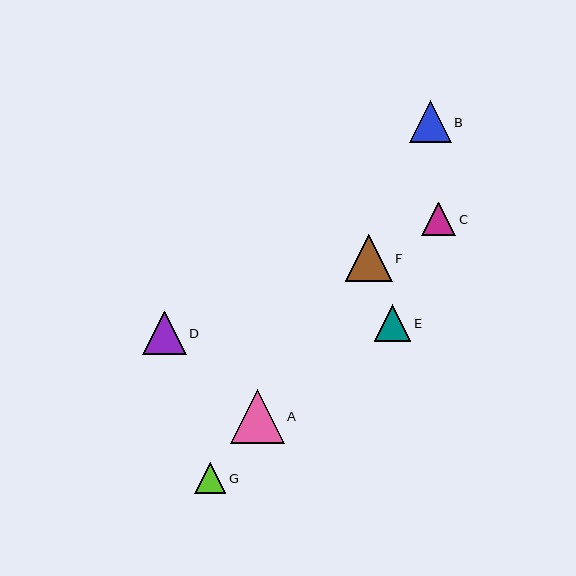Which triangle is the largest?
Triangle A is the largest with a size of approximately 53 pixels.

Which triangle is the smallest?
Triangle G is the smallest with a size of approximately 31 pixels.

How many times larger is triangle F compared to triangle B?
Triangle F is approximately 1.1 times the size of triangle B.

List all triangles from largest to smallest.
From largest to smallest: A, F, D, B, E, C, G.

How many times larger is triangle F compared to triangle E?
Triangle F is approximately 1.3 times the size of triangle E.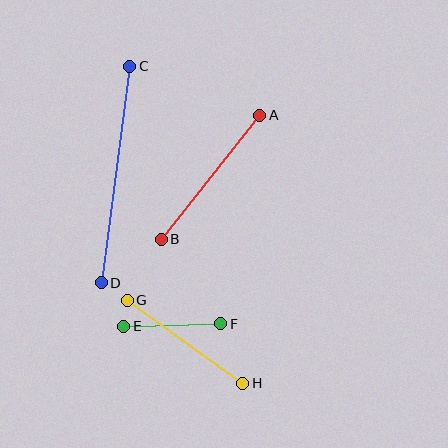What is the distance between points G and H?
The distance is approximately 142 pixels.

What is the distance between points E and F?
The distance is approximately 97 pixels.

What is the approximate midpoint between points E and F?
The midpoint is at approximately (172, 325) pixels.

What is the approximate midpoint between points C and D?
The midpoint is at approximately (115, 174) pixels.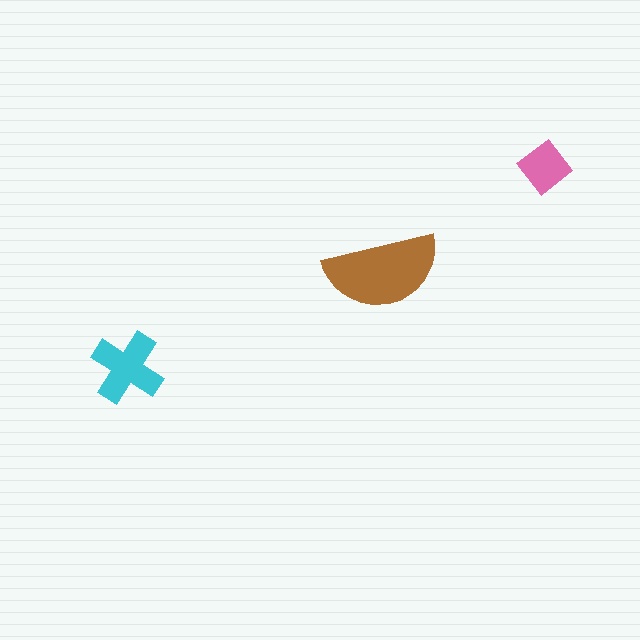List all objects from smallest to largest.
The pink diamond, the cyan cross, the brown semicircle.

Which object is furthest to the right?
The pink diamond is rightmost.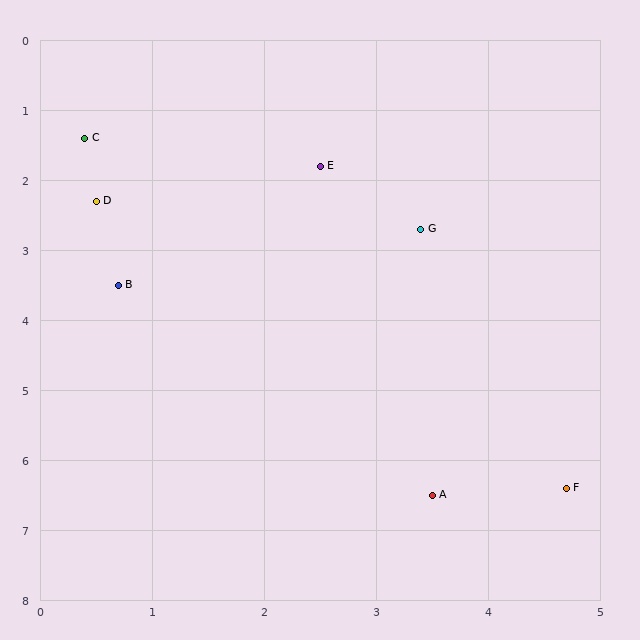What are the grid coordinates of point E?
Point E is at approximately (2.5, 1.8).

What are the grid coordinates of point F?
Point F is at approximately (4.7, 6.4).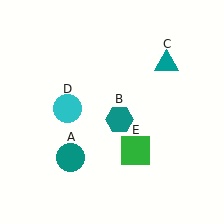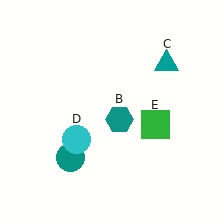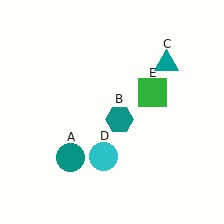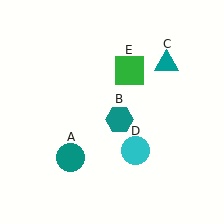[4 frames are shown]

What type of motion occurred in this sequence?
The cyan circle (object D), green square (object E) rotated counterclockwise around the center of the scene.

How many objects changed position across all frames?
2 objects changed position: cyan circle (object D), green square (object E).